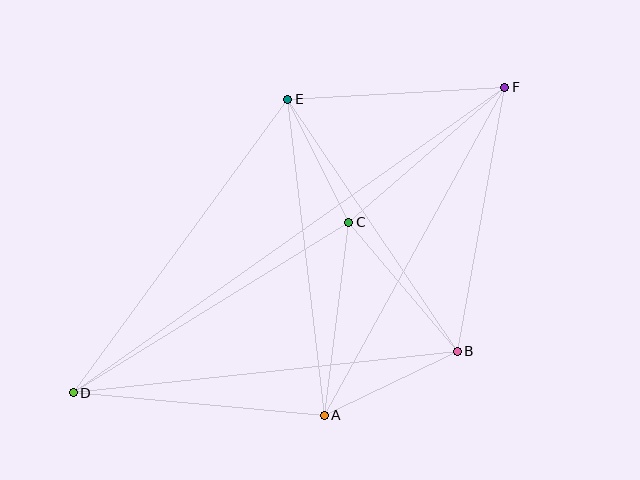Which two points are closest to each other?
Points C and E are closest to each other.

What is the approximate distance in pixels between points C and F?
The distance between C and F is approximately 206 pixels.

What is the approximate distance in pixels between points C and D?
The distance between C and D is approximately 324 pixels.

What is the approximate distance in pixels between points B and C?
The distance between B and C is approximately 169 pixels.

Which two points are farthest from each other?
Points D and F are farthest from each other.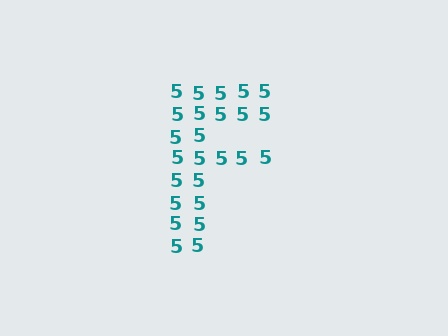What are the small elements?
The small elements are digit 5's.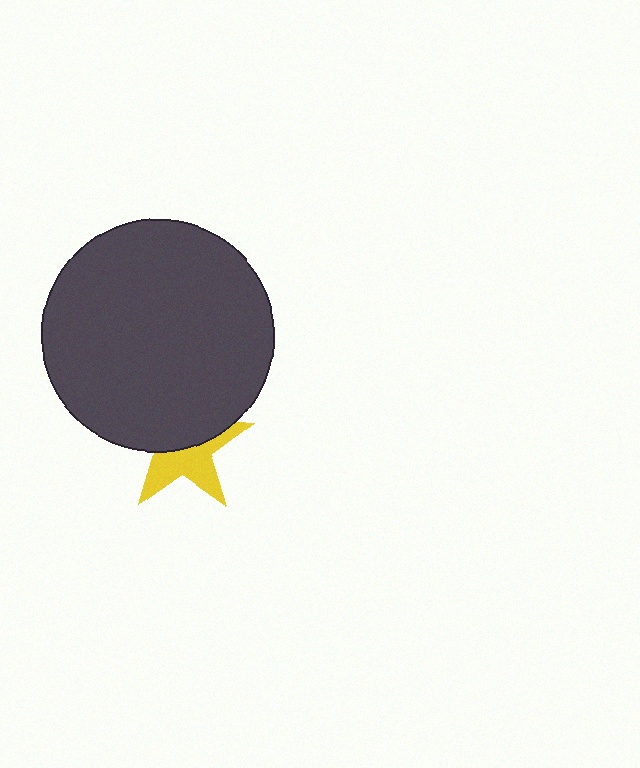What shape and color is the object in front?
The object in front is a dark gray circle.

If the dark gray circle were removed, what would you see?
You would see the complete yellow star.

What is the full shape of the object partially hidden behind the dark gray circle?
The partially hidden object is a yellow star.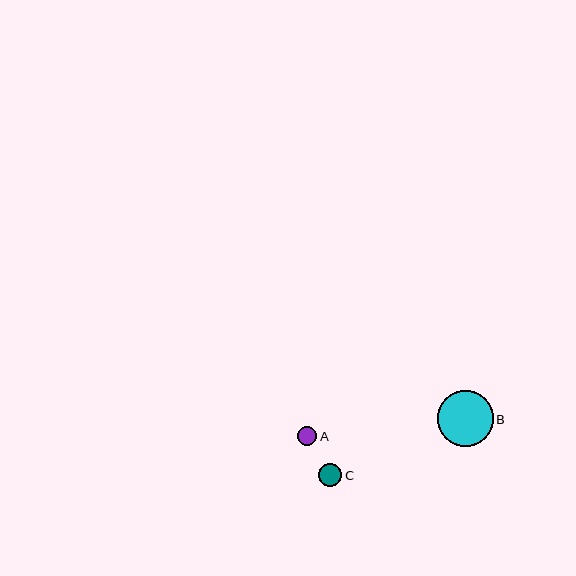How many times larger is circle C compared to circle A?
Circle C is approximately 1.2 times the size of circle A.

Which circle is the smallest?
Circle A is the smallest with a size of approximately 19 pixels.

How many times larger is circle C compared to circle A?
Circle C is approximately 1.2 times the size of circle A.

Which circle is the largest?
Circle B is the largest with a size of approximately 56 pixels.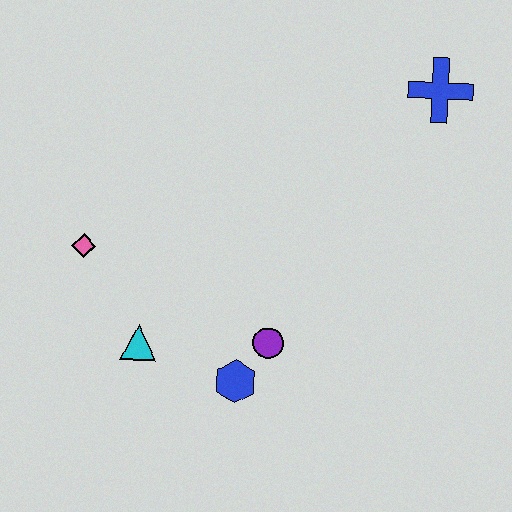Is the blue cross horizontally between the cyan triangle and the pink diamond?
No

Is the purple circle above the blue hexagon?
Yes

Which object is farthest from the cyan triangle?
The blue cross is farthest from the cyan triangle.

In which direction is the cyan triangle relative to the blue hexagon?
The cyan triangle is to the left of the blue hexagon.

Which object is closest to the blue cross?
The purple circle is closest to the blue cross.